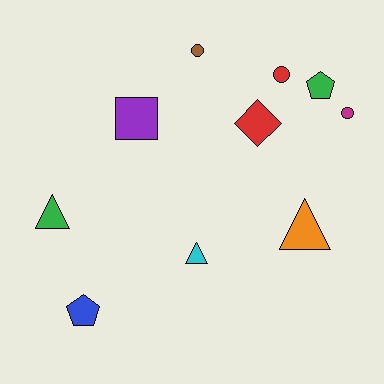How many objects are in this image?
There are 10 objects.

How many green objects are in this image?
There are 2 green objects.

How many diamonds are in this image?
There is 1 diamond.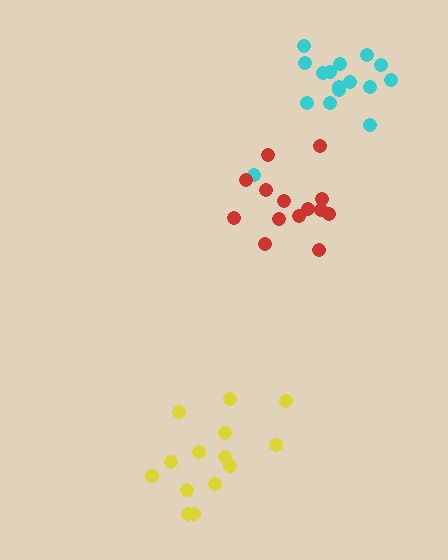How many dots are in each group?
Group 1: 16 dots, Group 2: 14 dots, Group 3: 14 dots (44 total).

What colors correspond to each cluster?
The clusters are colored: cyan, red, yellow.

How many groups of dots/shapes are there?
There are 3 groups.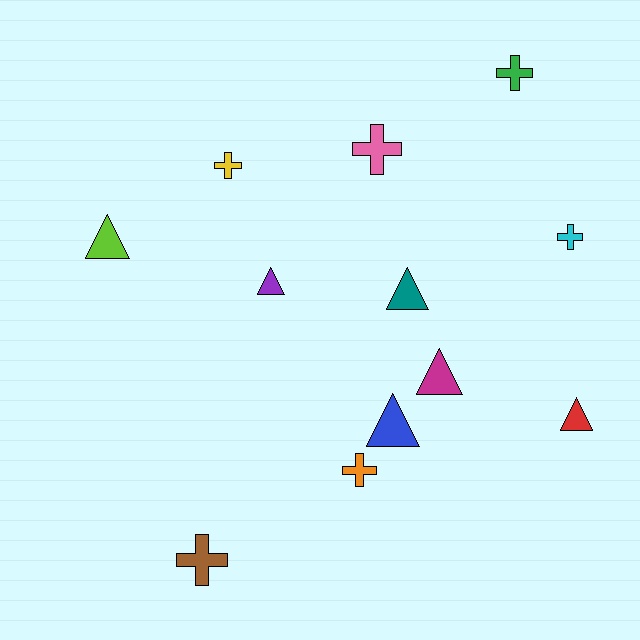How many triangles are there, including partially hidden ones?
There are 6 triangles.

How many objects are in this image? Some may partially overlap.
There are 12 objects.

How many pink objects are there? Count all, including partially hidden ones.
There is 1 pink object.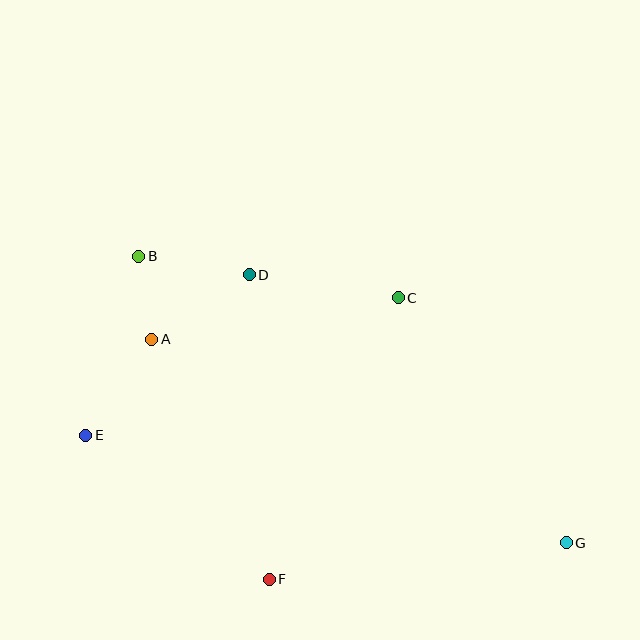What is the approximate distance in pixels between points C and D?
The distance between C and D is approximately 150 pixels.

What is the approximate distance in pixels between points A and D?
The distance between A and D is approximately 117 pixels.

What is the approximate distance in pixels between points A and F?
The distance between A and F is approximately 267 pixels.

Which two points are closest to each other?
Points A and B are closest to each other.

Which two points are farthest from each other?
Points B and G are farthest from each other.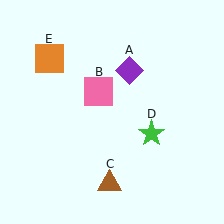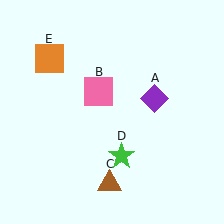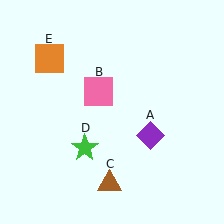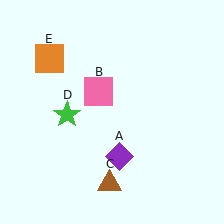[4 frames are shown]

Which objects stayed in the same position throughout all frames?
Pink square (object B) and brown triangle (object C) and orange square (object E) remained stationary.